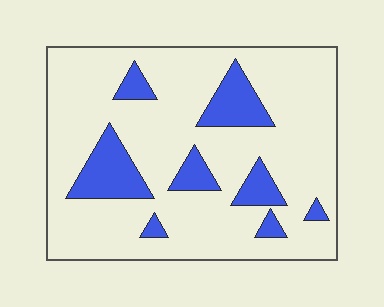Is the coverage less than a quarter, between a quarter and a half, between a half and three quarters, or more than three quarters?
Less than a quarter.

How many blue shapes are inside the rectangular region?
8.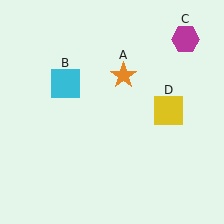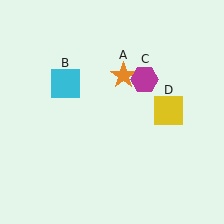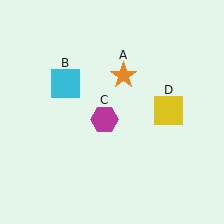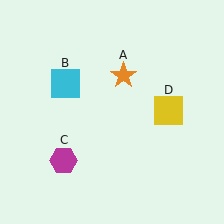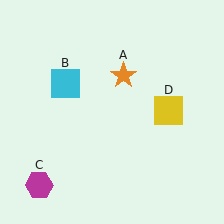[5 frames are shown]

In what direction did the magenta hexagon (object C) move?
The magenta hexagon (object C) moved down and to the left.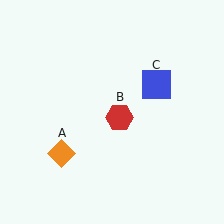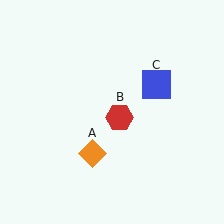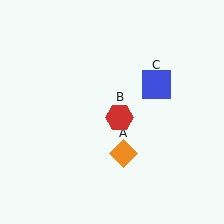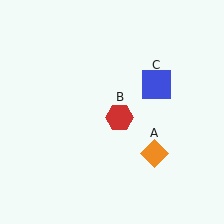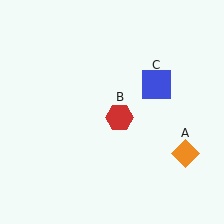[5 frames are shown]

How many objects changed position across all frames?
1 object changed position: orange diamond (object A).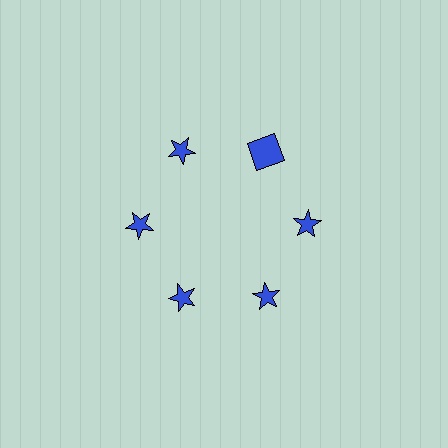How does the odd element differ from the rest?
It has a different shape: square instead of star.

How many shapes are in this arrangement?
There are 6 shapes arranged in a ring pattern.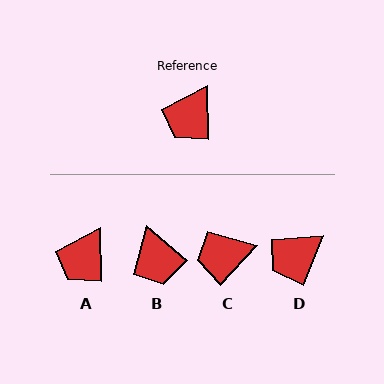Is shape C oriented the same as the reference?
No, it is off by about 44 degrees.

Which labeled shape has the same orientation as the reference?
A.